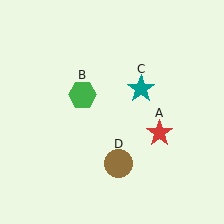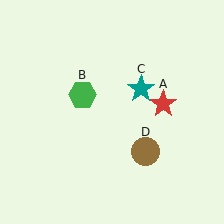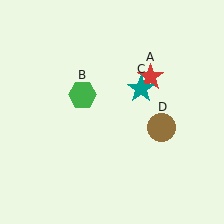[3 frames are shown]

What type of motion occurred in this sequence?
The red star (object A), brown circle (object D) rotated counterclockwise around the center of the scene.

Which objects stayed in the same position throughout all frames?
Green hexagon (object B) and teal star (object C) remained stationary.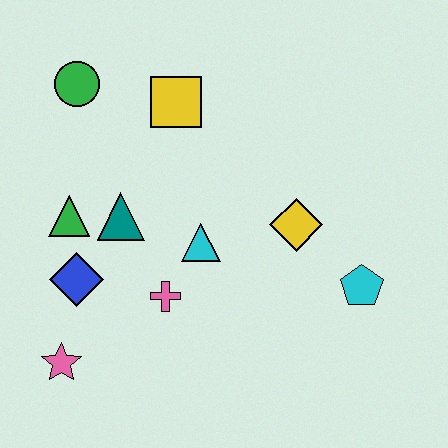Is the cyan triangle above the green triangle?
No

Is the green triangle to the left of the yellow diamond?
Yes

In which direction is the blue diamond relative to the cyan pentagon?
The blue diamond is to the left of the cyan pentagon.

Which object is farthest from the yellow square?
The pink star is farthest from the yellow square.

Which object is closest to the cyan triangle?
The pink cross is closest to the cyan triangle.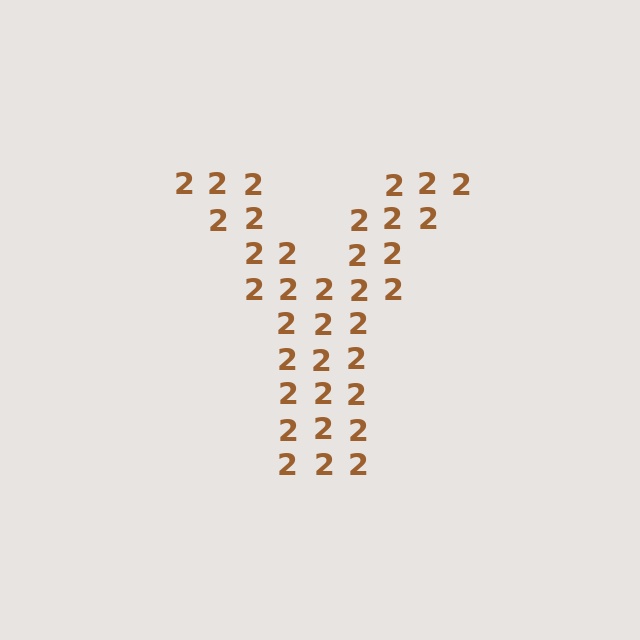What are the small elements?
The small elements are digit 2's.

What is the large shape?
The large shape is the letter Y.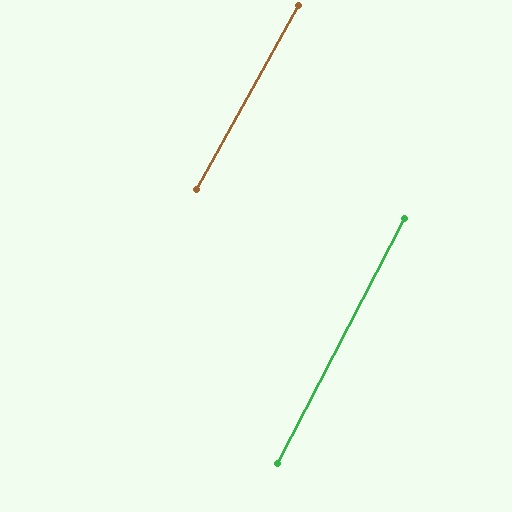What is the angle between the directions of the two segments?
Approximately 1 degree.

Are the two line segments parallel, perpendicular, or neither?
Parallel — their directions differ by only 1.5°.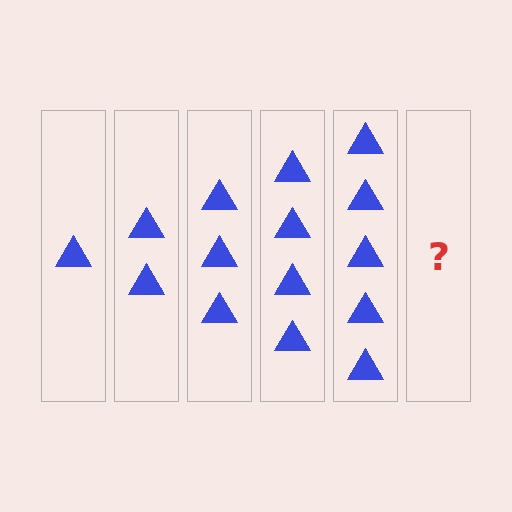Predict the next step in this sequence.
The next step is 6 triangles.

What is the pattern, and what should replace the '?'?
The pattern is that each step adds one more triangle. The '?' should be 6 triangles.